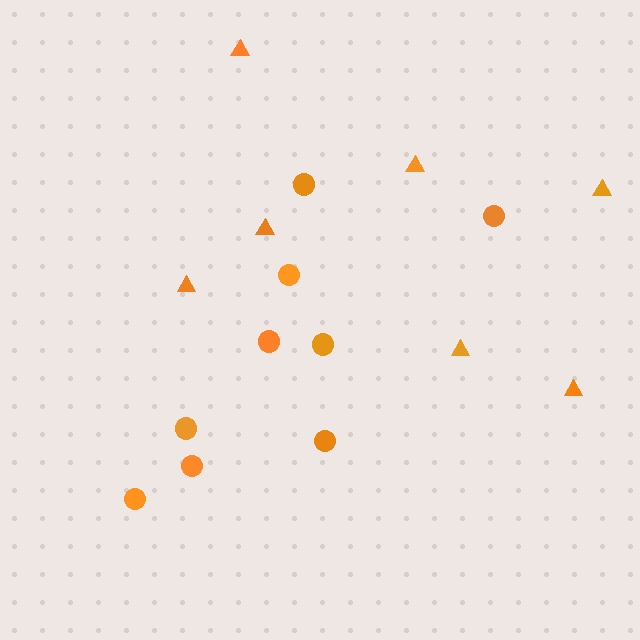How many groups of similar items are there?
There are 2 groups: one group of triangles (7) and one group of circles (9).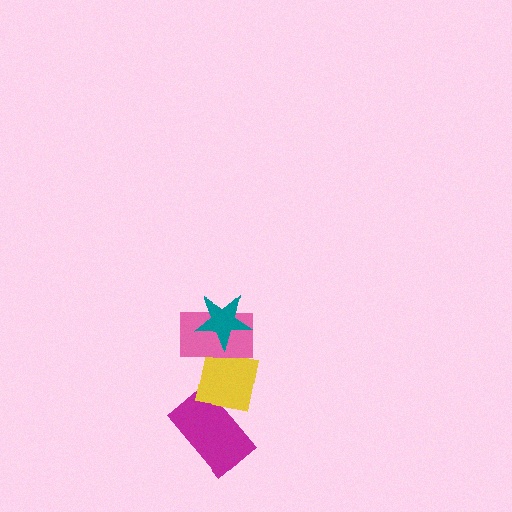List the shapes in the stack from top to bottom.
From top to bottom: the teal star, the pink rectangle, the yellow square, the magenta rectangle.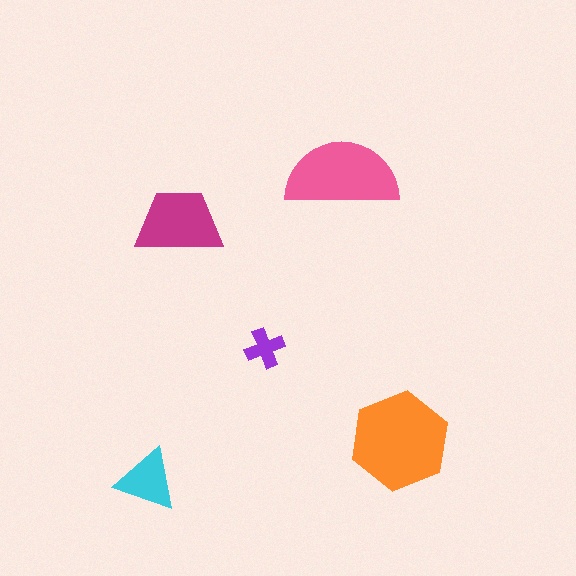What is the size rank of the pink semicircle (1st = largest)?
2nd.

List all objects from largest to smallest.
The orange hexagon, the pink semicircle, the magenta trapezoid, the cyan triangle, the purple cross.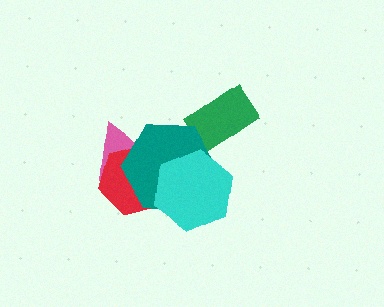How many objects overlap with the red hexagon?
3 objects overlap with the red hexagon.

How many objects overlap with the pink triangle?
2 objects overlap with the pink triangle.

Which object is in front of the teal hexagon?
The cyan hexagon is in front of the teal hexagon.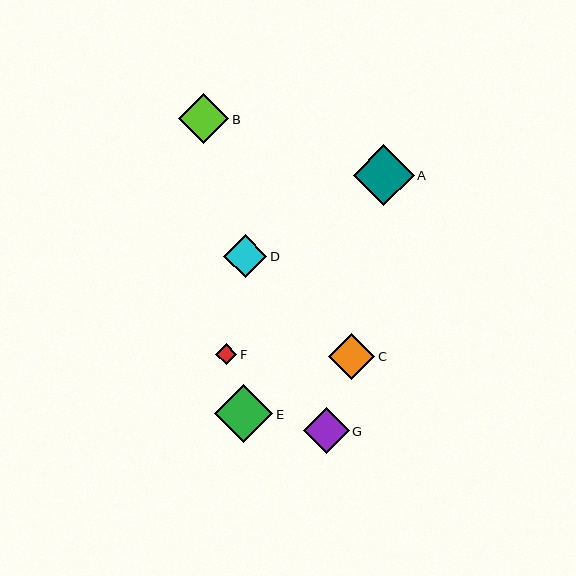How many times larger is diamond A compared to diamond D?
Diamond A is approximately 1.4 times the size of diamond D.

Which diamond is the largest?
Diamond A is the largest with a size of approximately 61 pixels.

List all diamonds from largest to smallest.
From largest to smallest: A, E, B, G, C, D, F.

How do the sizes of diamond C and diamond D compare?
Diamond C and diamond D are approximately the same size.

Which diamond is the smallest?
Diamond F is the smallest with a size of approximately 21 pixels.